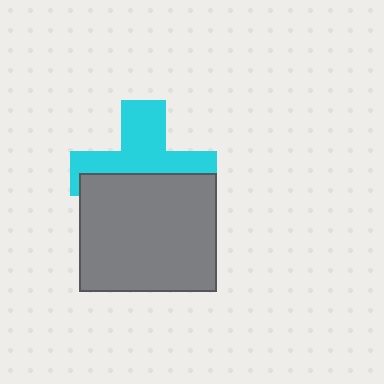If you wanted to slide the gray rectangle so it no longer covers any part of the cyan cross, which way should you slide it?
Slide it down — that is the most direct way to separate the two shapes.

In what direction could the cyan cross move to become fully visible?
The cyan cross could move up. That would shift it out from behind the gray rectangle entirely.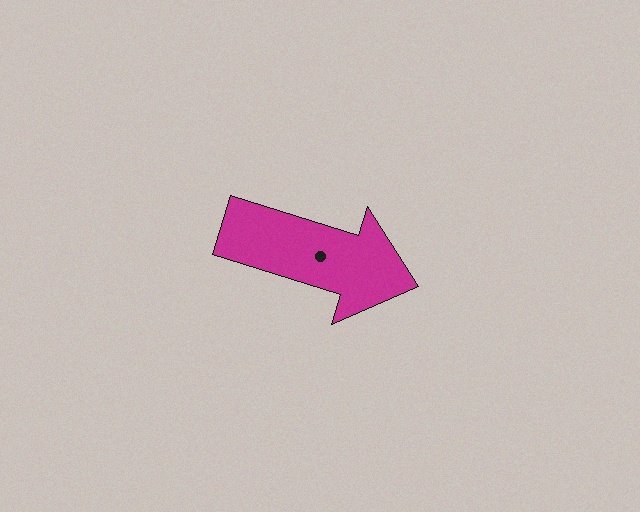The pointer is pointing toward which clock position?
Roughly 4 o'clock.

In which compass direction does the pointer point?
East.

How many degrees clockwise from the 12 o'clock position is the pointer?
Approximately 107 degrees.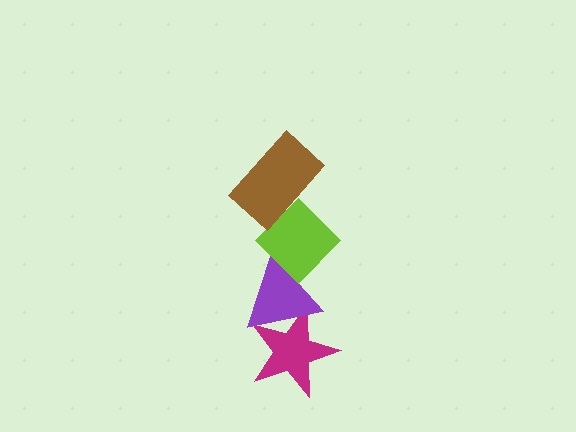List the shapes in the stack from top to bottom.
From top to bottom: the brown rectangle, the lime diamond, the purple triangle, the magenta star.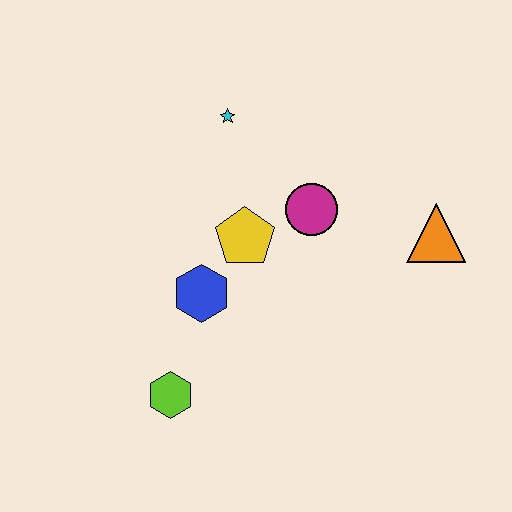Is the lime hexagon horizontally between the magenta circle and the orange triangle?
No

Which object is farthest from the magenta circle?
The lime hexagon is farthest from the magenta circle.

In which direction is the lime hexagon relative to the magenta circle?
The lime hexagon is below the magenta circle.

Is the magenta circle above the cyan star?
No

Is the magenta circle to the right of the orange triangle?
No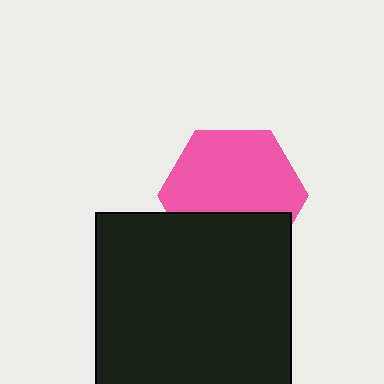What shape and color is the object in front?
The object in front is a black square.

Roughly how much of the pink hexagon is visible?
Most of it is visible (roughly 65%).